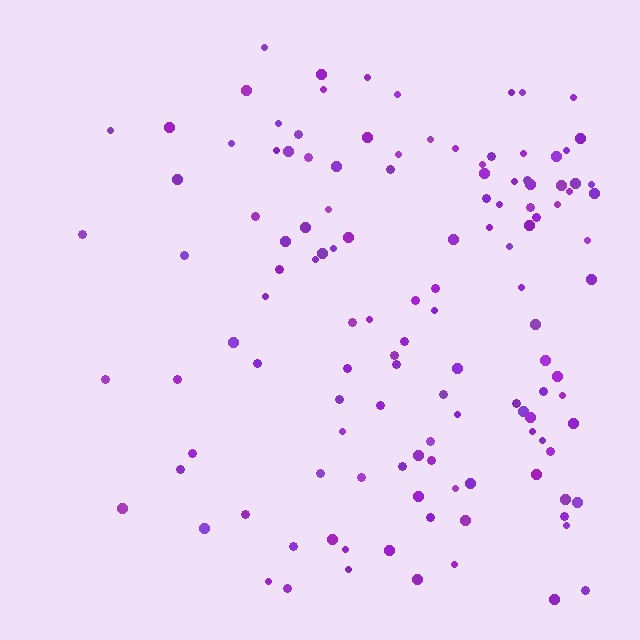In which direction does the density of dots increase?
From left to right, with the right side densest.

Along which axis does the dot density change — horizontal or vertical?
Horizontal.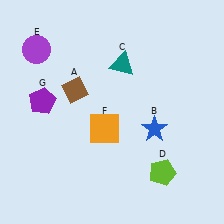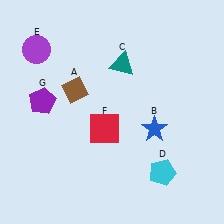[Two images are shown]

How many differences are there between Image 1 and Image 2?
There are 2 differences between the two images.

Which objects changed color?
D changed from lime to cyan. F changed from orange to red.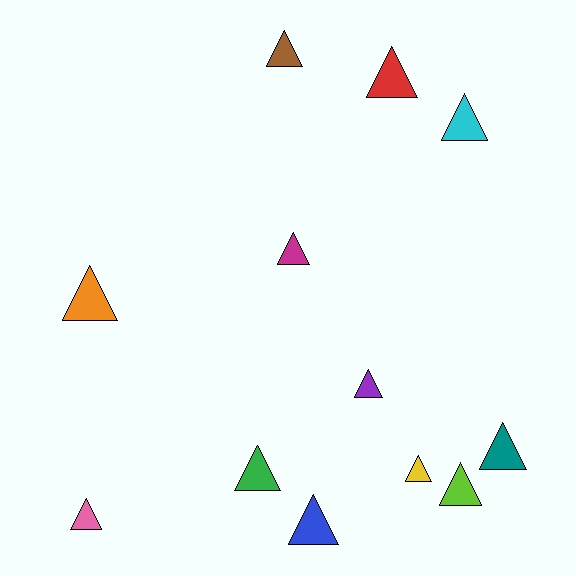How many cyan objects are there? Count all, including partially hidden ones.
There is 1 cyan object.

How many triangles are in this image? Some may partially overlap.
There are 12 triangles.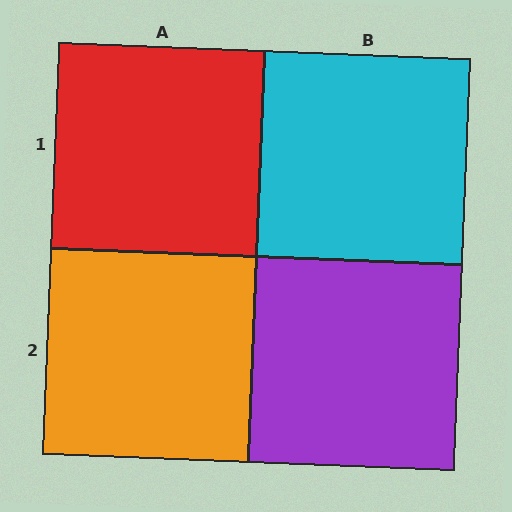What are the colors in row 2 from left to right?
Orange, purple.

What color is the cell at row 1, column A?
Red.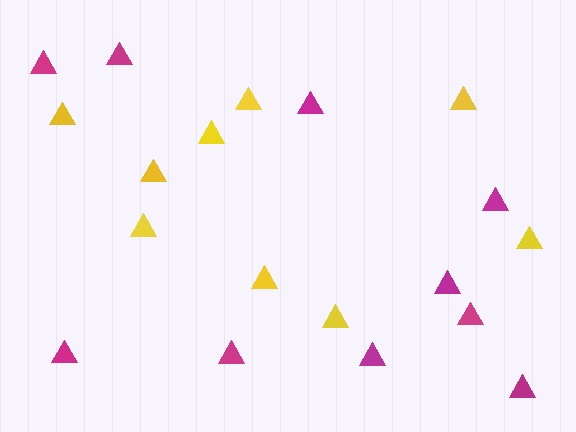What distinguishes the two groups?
There are 2 groups: one group of yellow triangles (9) and one group of magenta triangles (10).